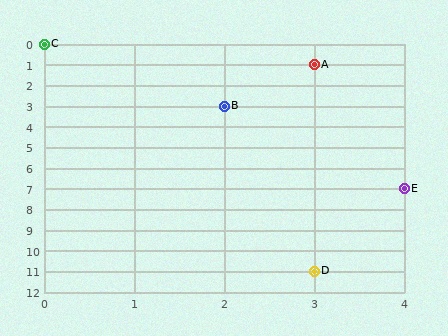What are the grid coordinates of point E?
Point E is at grid coordinates (4, 7).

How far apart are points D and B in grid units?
Points D and B are 1 column and 8 rows apart (about 8.1 grid units diagonally).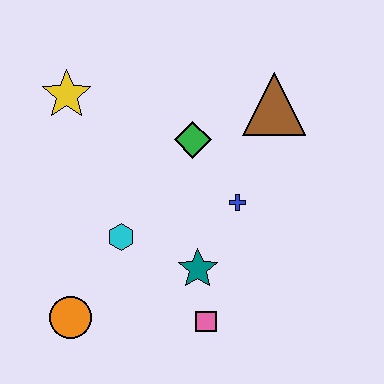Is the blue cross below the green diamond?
Yes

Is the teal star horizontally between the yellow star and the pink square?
Yes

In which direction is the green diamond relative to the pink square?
The green diamond is above the pink square.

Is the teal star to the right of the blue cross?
No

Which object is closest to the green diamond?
The blue cross is closest to the green diamond.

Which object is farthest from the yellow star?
The pink square is farthest from the yellow star.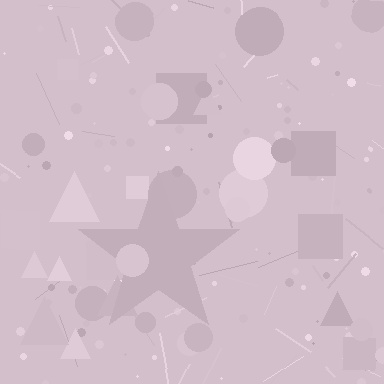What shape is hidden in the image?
A star is hidden in the image.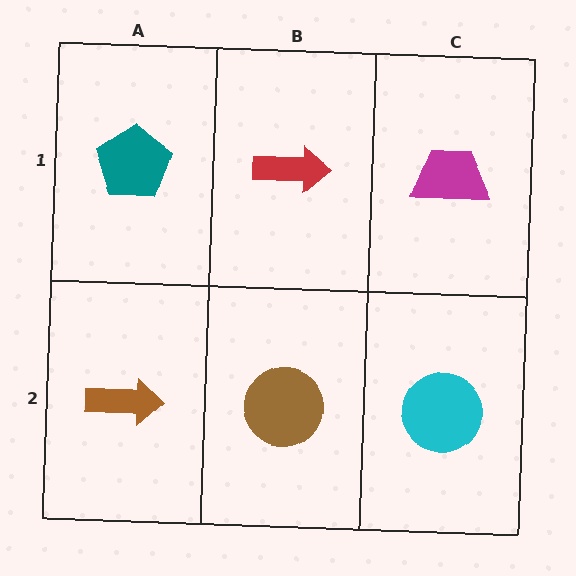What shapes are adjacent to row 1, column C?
A cyan circle (row 2, column C), a red arrow (row 1, column B).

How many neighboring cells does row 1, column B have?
3.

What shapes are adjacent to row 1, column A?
A brown arrow (row 2, column A), a red arrow (row 1, column B).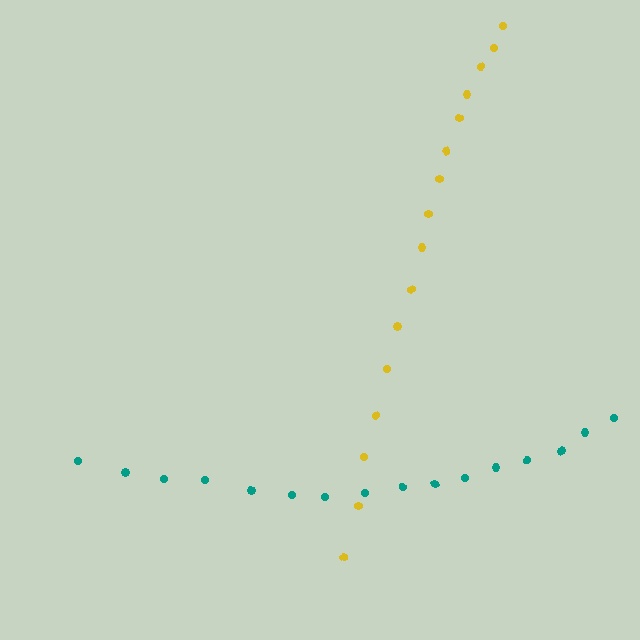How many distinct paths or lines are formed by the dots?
There are 2 distinct paths.